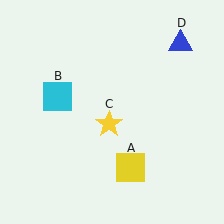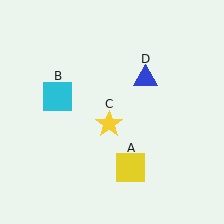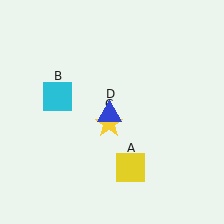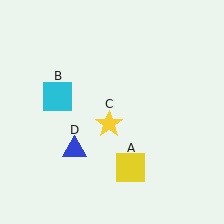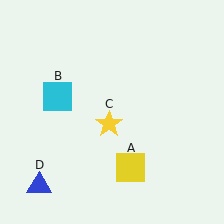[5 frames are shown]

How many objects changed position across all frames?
1 object changed position: blue triangle (object D).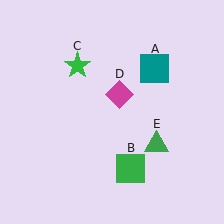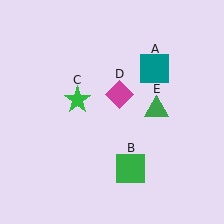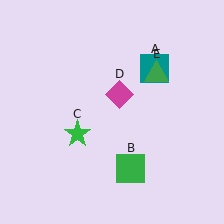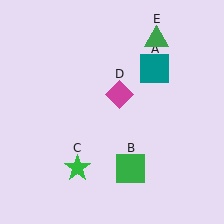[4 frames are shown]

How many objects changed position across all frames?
2 objects changed position: green star (object C), green triangle (object E).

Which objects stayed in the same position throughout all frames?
Teal square (object A) and green square (object B) and magenta diamond (object D) remained stationary.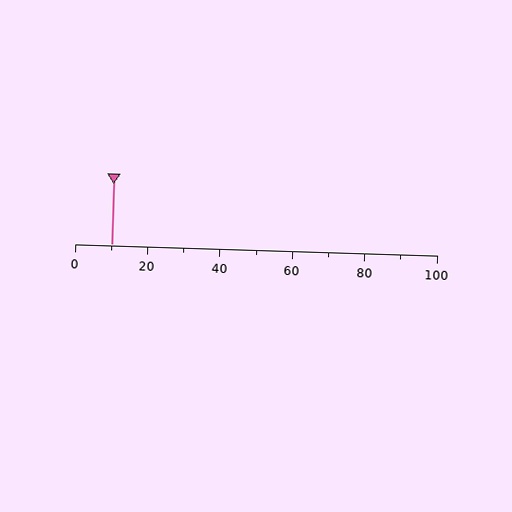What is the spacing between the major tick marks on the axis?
The major ticks are spaced 20 apart.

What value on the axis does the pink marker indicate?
The marker indicates approximately 10.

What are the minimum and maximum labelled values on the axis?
The axis runs from 0 to 100.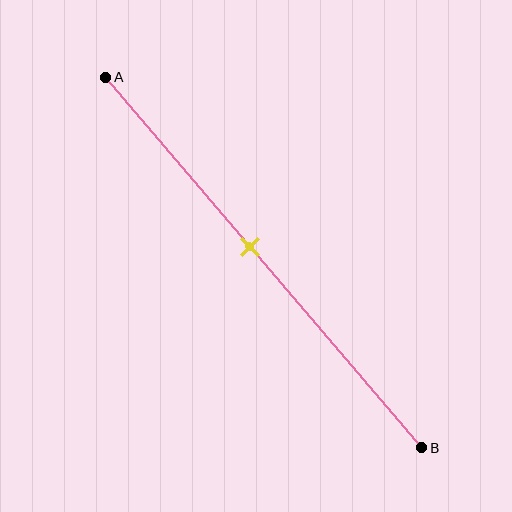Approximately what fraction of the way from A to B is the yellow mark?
The yellow mark is approximately 45% of the way from A to B.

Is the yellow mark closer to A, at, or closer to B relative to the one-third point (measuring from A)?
The yellow mark is closer to point B than the one-third point of segment AB.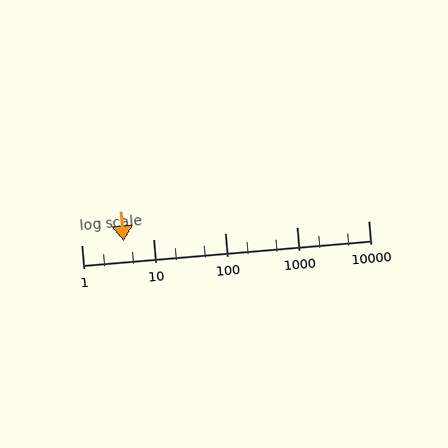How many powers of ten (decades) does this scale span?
The scale spans 4 decades, from 1 to 10000.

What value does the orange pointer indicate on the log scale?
The pointer indicates approximately 3.9.